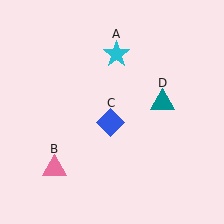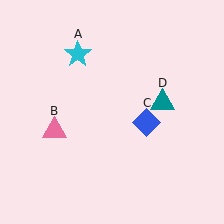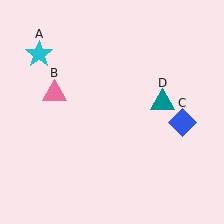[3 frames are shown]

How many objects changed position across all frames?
3 objects changed position: cyan star (object A), pink triangle (object B), blue diamond (object C).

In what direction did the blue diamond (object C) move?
The blue diamond (object C) moved right.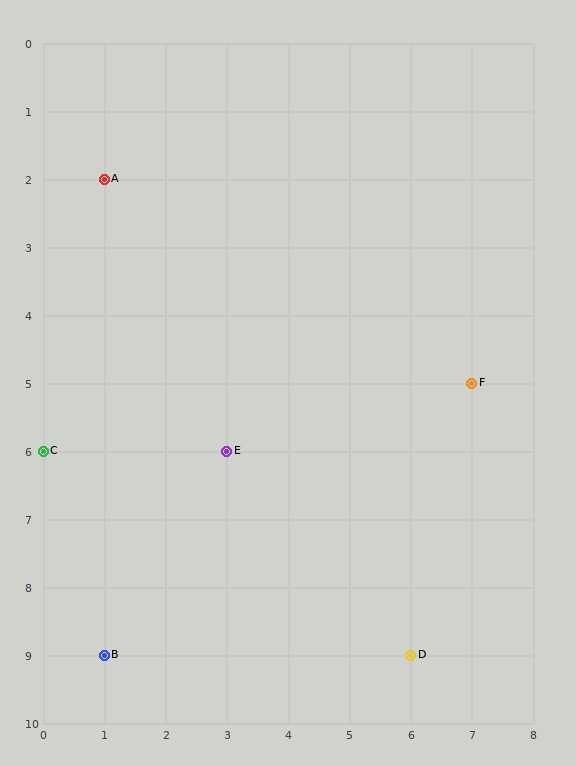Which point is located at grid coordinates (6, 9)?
Point D is at (6, 9).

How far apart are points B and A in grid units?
Points B and A are 7 rows apart.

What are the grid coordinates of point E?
Point E is at grid coordinates (3, 6).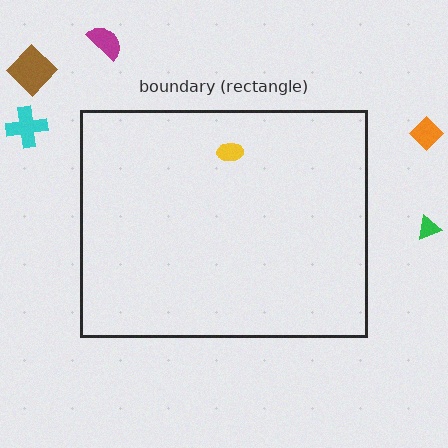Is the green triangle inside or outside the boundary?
Outside.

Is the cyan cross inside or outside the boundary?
Outside.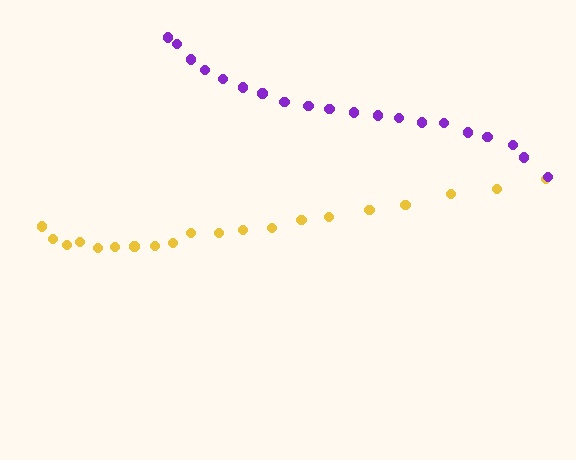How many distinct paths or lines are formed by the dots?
There are 2 distinct paths.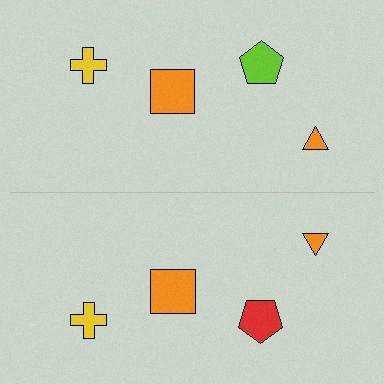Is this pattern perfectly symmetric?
No, the pattern is not perfectly symmetric. The red pentagon on the bottom side breaks the symmetry — its mirror counterpart is lime.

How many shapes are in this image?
There are 8 shapes in this image.